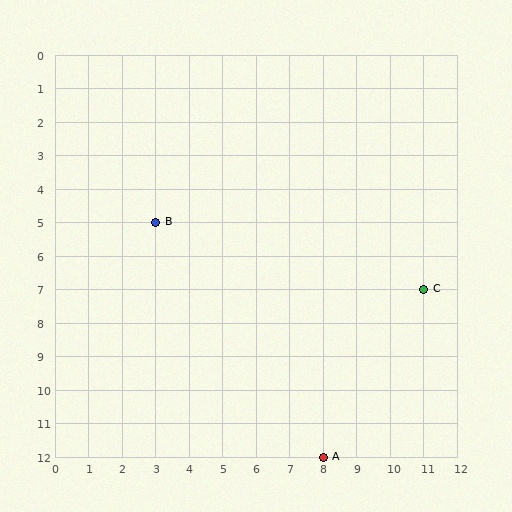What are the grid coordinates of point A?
Point A is at grid coordinates (8, 12).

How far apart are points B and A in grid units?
Points B and A are 5 columns and 7 rows apart (about 8.6 grid units diagonally).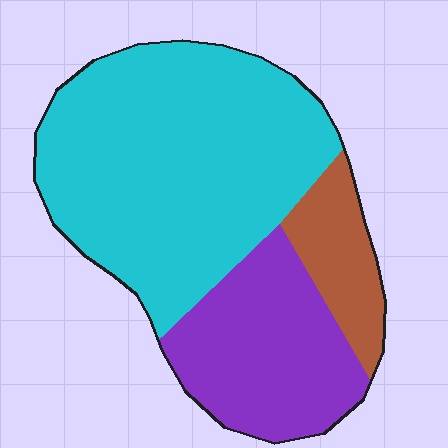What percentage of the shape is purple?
Purple takes up about one quarter (1/4) of the shape.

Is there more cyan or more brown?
Cyan.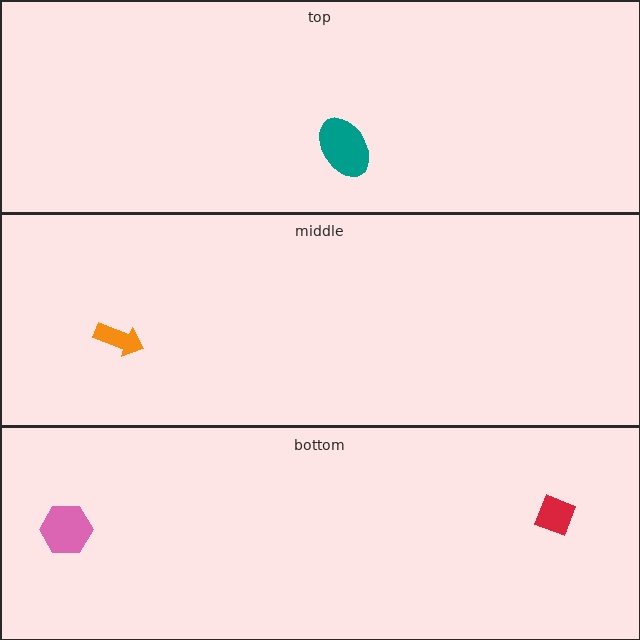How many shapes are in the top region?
1.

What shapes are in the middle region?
The orange arrow.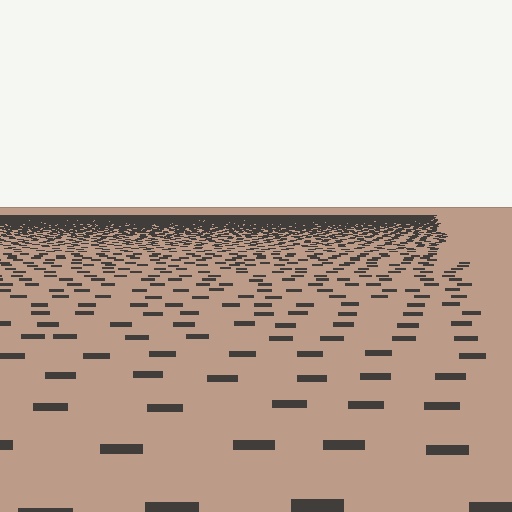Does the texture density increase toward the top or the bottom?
Density increases toward the top.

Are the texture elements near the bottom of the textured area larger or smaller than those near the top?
Larger. Near the bottom, elements are closer to the viewer and appear at a bigger on-screen size.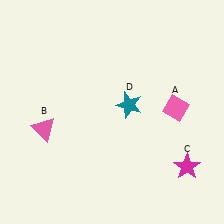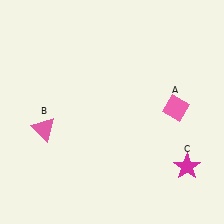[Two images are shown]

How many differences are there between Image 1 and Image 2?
There is 1 difference between the two images.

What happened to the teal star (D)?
The teal star (D) was removed in Image 2. It was in the top-right area of Image 1.